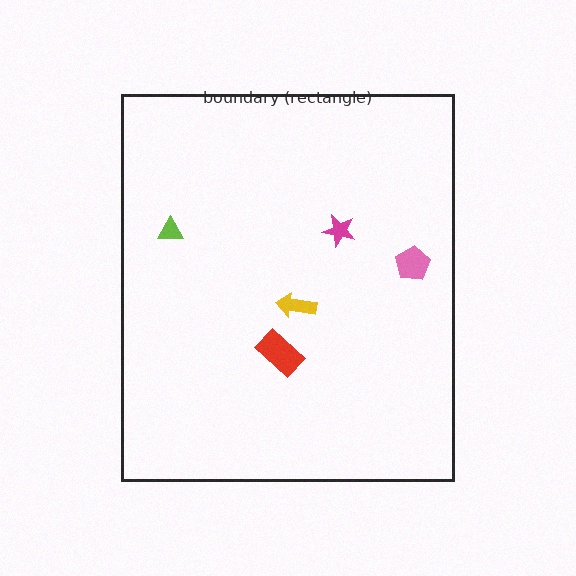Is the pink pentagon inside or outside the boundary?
Inside.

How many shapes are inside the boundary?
5 inside, 0 outside.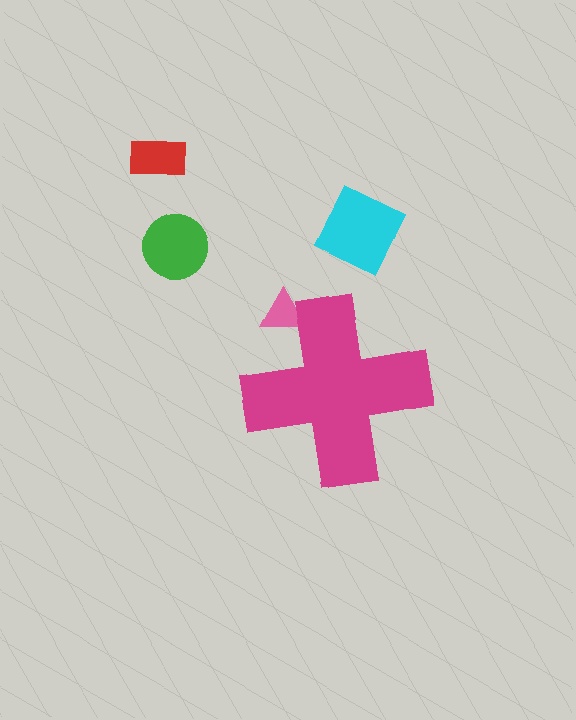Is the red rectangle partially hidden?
No, the red rectangle is fully visible.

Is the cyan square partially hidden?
No, the cyan square is fully visible.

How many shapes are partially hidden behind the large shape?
1 shape is partially hidden.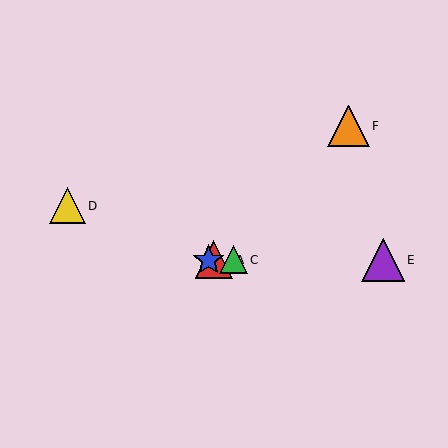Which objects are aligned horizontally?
Objects A, B, C, E are aligned horizontally.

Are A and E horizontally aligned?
Yes, both are at y≈260.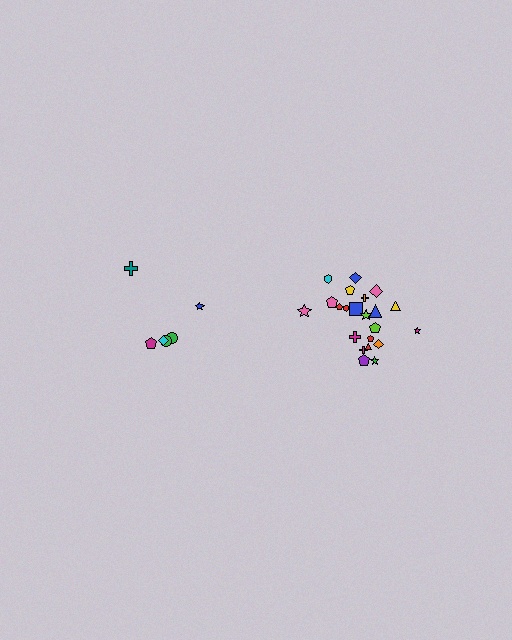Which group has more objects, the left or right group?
The right group.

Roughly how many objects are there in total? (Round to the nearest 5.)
Roughly 30 objects in total.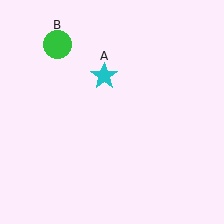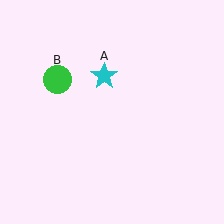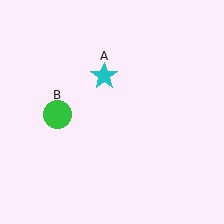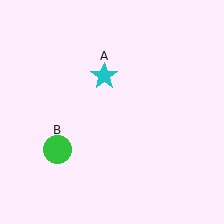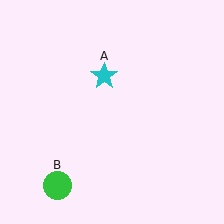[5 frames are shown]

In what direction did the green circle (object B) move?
The green circle (object B) moved down.